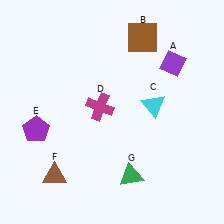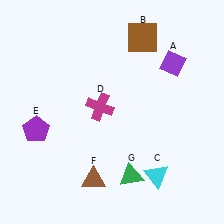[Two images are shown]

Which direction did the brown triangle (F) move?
The brown triangle (F) moved right.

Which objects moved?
The objects that moved are: the cyan triangle (C), the brown triangle (F).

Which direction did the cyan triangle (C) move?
The cyan triangle (C) moved down.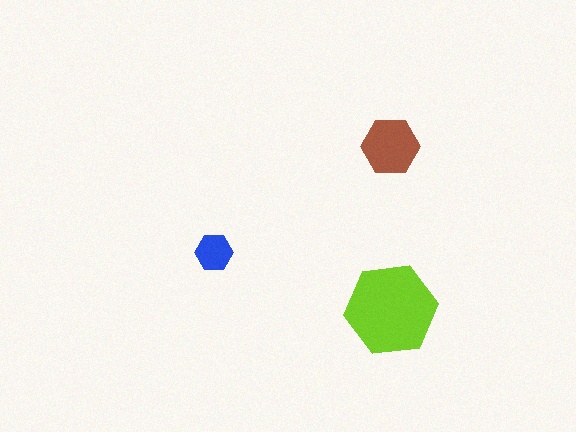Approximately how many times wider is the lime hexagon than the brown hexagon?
About 1.5 times wider.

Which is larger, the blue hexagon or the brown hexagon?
The brown one.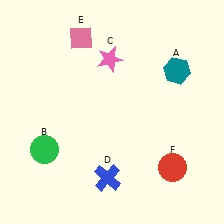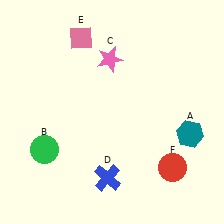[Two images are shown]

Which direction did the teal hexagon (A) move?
The teal hexagon (A) moved down.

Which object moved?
The teal hexagon (A) moved down.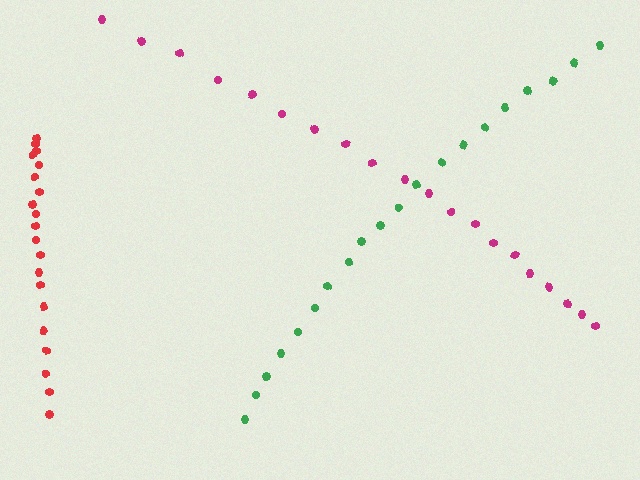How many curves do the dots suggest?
There are 3 distinct paths.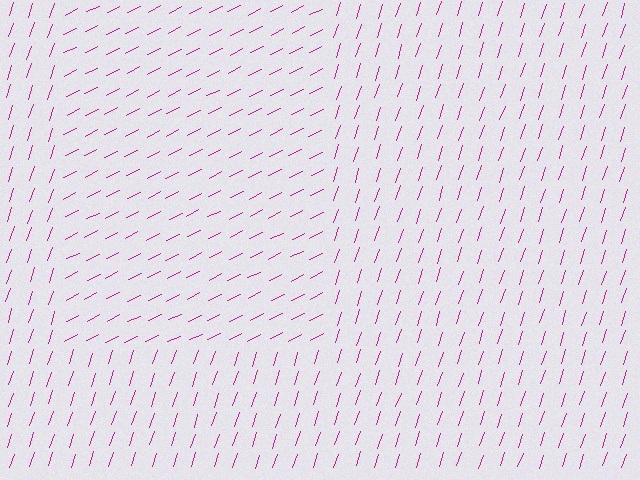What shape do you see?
I see a rectangle.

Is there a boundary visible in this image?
Yes, there is a texture boundary formed by a change in line orientation.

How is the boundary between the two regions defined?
The boundary is defined purely by a change in line orientation (approximately 45 degrees difference). All lines are the same color and thickness.